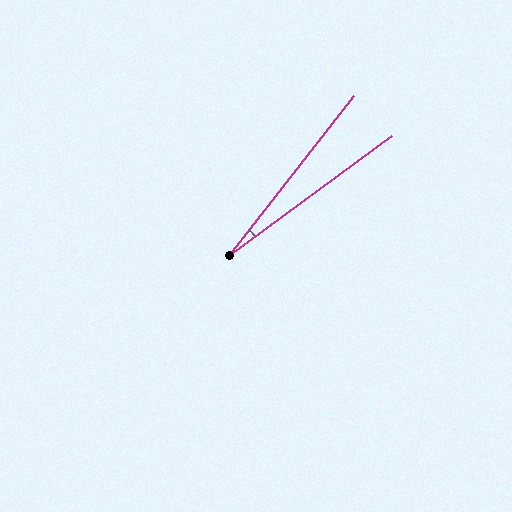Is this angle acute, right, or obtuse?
It is acute.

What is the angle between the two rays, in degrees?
Approximately 16 degrees.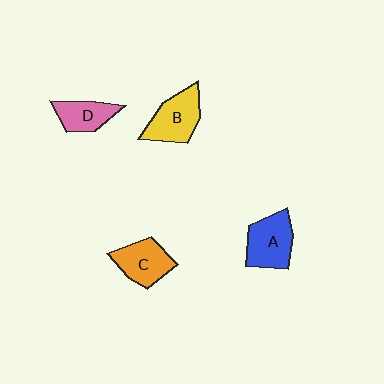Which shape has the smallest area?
Shape D (pink).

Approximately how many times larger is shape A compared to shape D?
Approximately 1.4 times.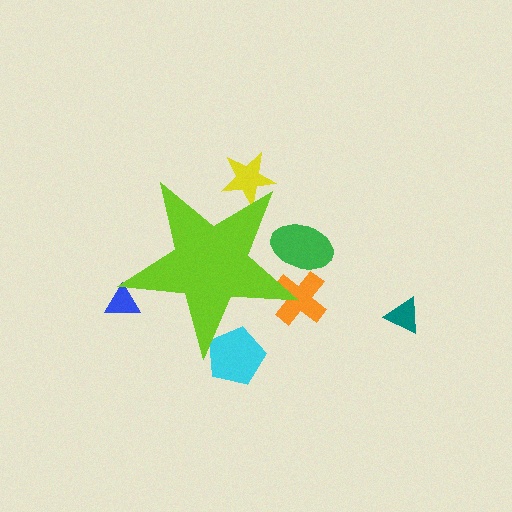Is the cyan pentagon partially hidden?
Yes, the cyan pentagon is partially hidden behind the lime star.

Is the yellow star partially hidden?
Yes, the yellow star is partially hidden behind the lime star.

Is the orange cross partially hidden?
Yes, the orange cross is partially hidden behind the lime star.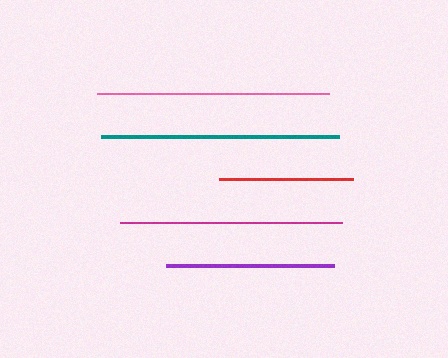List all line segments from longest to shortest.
From longest to shortest: teal, pink, magenta, purple, red.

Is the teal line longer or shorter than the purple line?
The teal line is longer than the purple line.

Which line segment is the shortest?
The red line is the shortest at approximately 134 pixels.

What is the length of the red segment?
The red segment is approximately 134 pixels long.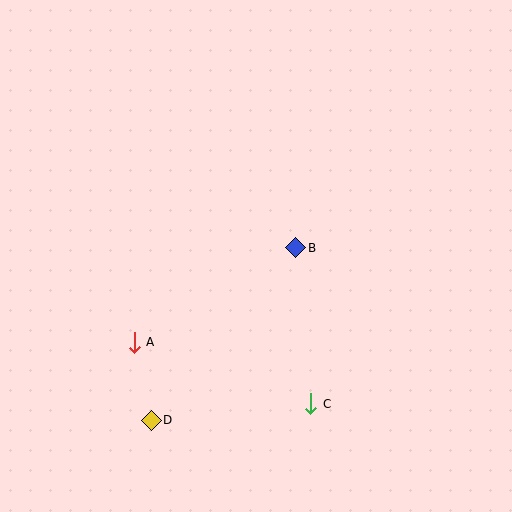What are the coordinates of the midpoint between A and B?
The midpoint between A and B is at (215, 295).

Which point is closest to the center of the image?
Point B at (296, 248) is closest to the center.